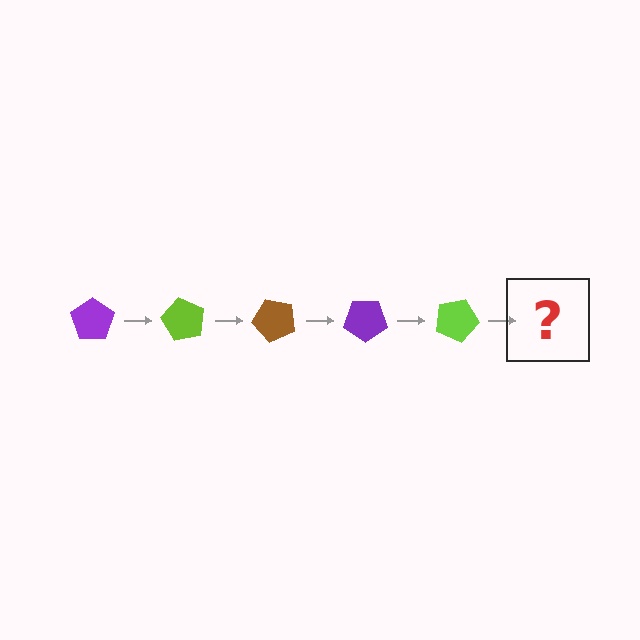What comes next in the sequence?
The next element should be a brown pentagon, rotated 300 degrees from the start.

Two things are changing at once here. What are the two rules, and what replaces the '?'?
The two rules are that it rotates 60 degrees each step and the color cycles through purple, lime, and brown. The '?' should be a brown pentagon, rotated 300 degrees from the start.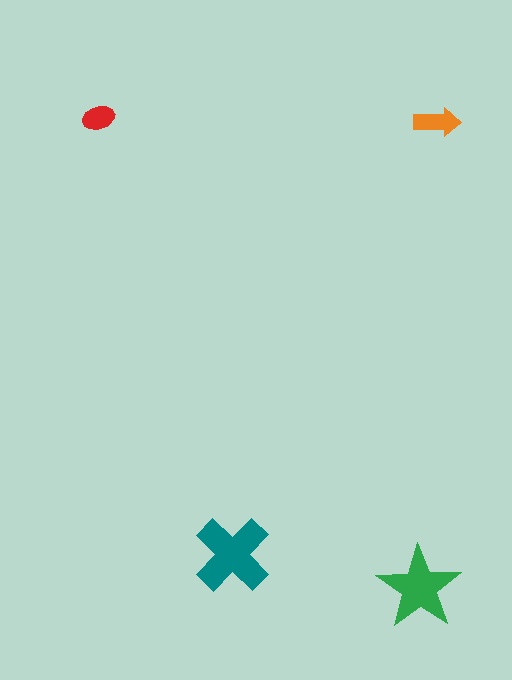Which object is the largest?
The teal cross.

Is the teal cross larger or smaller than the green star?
Larger.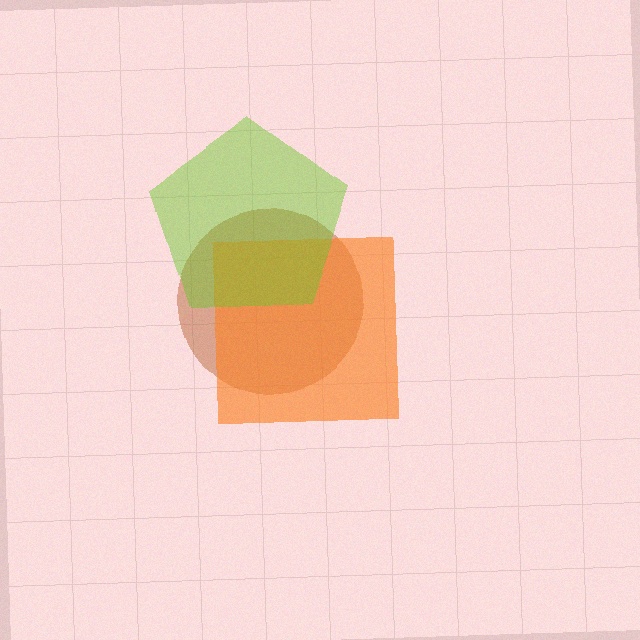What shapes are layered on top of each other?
The layered shapes are: a brown circle, an orange square, a lime pentagon.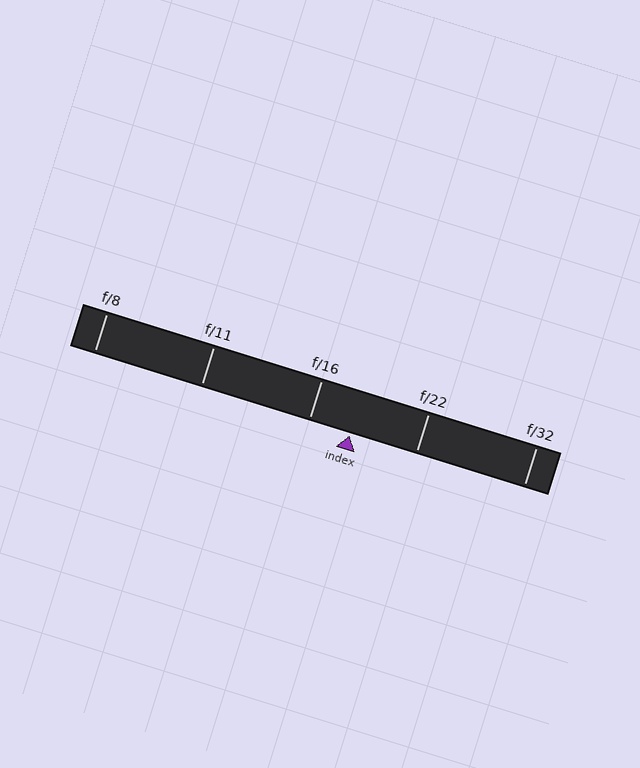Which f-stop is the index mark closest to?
The index mark is closest to f/16.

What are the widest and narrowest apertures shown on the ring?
The widest aperture shown is f/8 and the narrowest is f/32.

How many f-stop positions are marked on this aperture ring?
There are 5 f-stop positions marked.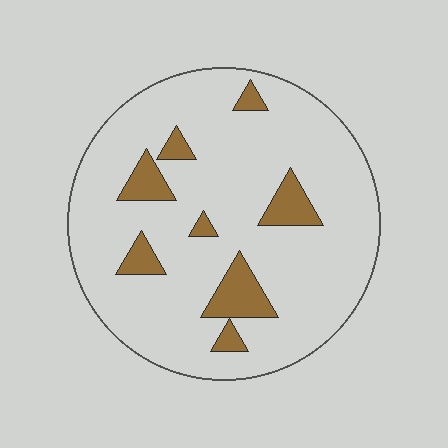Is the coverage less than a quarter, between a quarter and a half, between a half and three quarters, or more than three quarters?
Less than a quarter.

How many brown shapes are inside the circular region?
8.